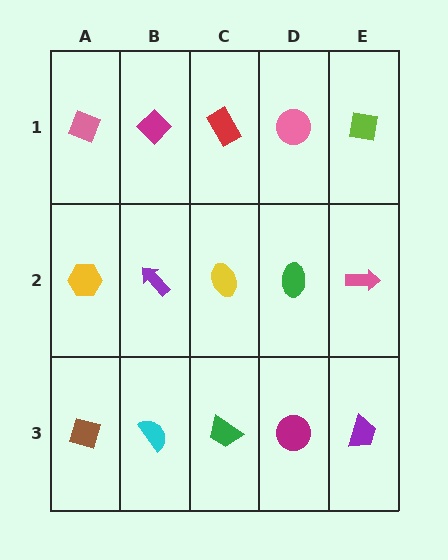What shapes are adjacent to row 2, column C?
A red rectangle (row 1, column C), a green trapezoid (row 3, column C), a purple arrow (row 2, column B), a green ellipse (row 2, column D).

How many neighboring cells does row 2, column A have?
3.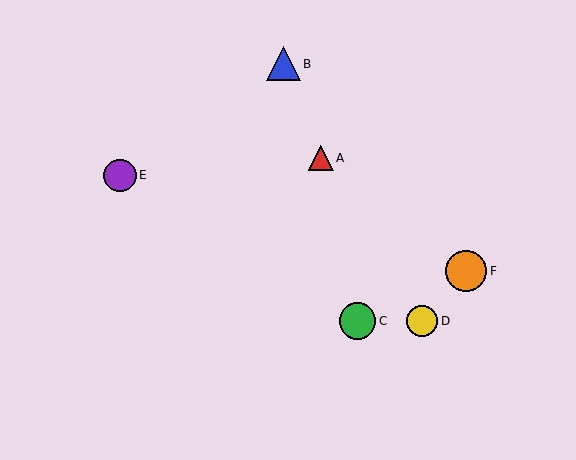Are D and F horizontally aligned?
No, D is at y≈321 and F is at y≈271.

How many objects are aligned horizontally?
2 objects (C, D) are aligned horizontally.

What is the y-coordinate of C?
Object C is at y≈321.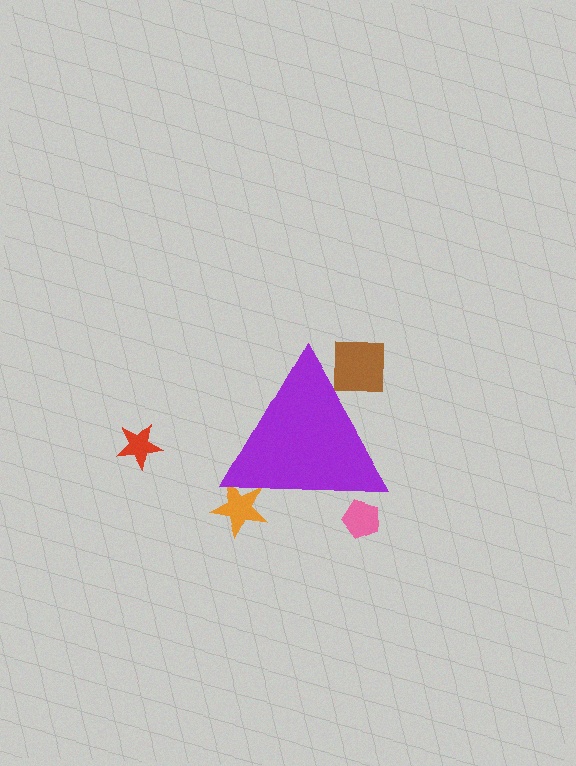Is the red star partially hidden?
No, the red star is fully visible.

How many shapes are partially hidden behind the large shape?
3 shapes are partially hidden.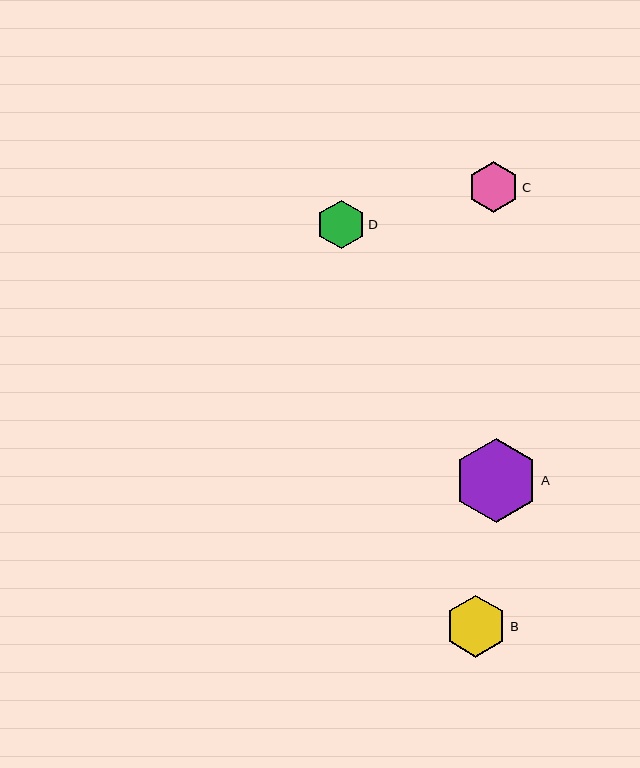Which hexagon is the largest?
Hexagon A is the largest with a size of approximately 85 pixels.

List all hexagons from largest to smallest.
From largest to smallest: A, B, C, D.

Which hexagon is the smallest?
Hexagon D is the smallest with a size of approximately 49 pixels.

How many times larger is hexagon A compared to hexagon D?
Hexagon A is approximately 1.7 times the size of hexagon D.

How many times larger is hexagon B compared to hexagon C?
Hexagon B is approximately 1.2 times the size of hexagon C.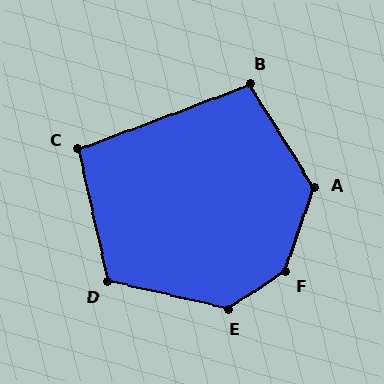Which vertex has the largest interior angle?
F, at approximately 143 degrees.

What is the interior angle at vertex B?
Approximately 101 degrees (obtuse).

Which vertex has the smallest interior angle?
C, at approximately 98 degrees.